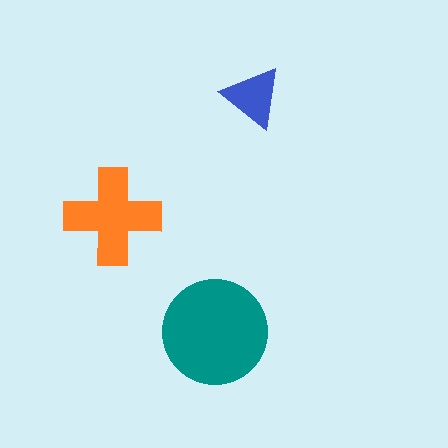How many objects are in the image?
There are 3 objects in the image.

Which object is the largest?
The teal circle.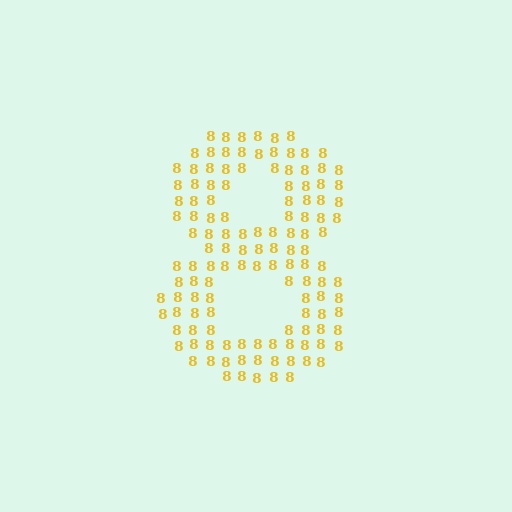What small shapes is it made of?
It is made of small digit 8's.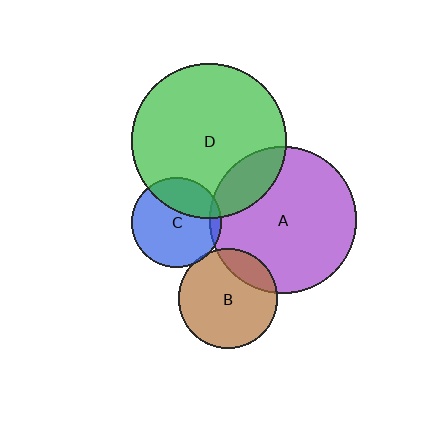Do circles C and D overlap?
Yes.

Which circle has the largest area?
Circle D (green).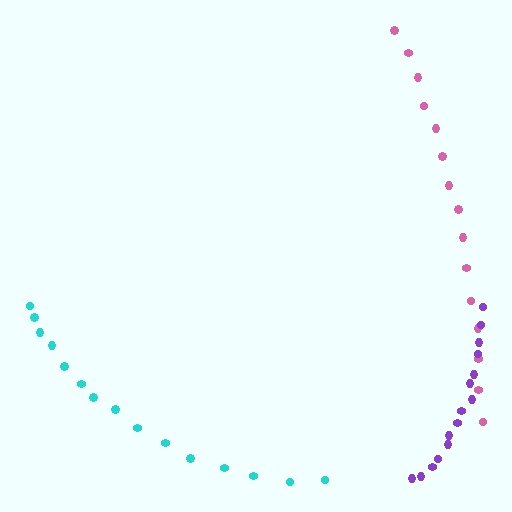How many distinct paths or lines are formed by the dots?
There are 3 distinct paths.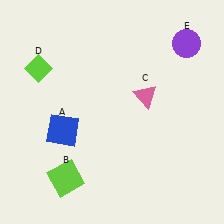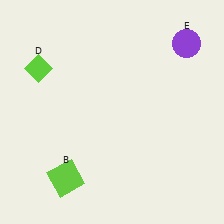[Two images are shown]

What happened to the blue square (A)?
The blue square (A) was removed in Image 2. It was in the bottom-left area of Image 1.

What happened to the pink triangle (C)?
The pink triangle (C) was removed in Image 2. It was in the top-right area of Image 1.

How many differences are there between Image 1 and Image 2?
There are 2 differences between the two images.